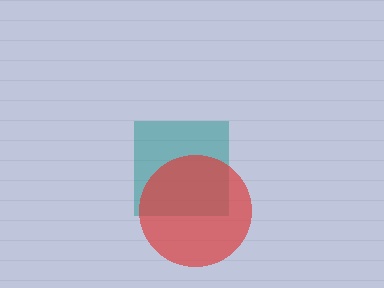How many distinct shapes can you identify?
There are 2 distinct shapes: a teal square, a red circle.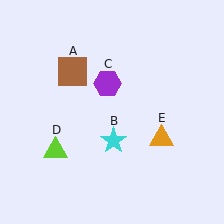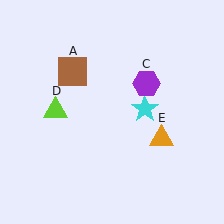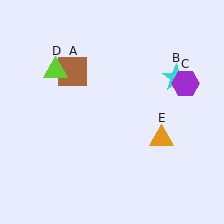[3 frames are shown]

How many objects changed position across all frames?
3 objects changed position: cyan star (object B), purple hexagon (object C), lime triangle (object D).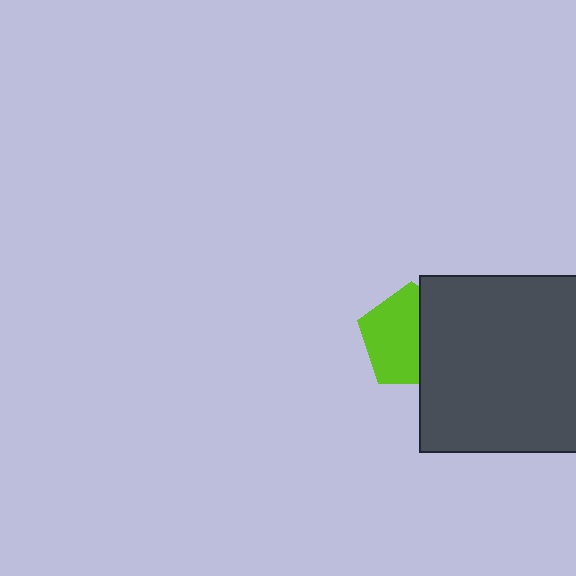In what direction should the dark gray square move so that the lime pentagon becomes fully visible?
The dark gray square should move right. That is the shortest direction to clear the overlap and leave the lime pentagon fully visible.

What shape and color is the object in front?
The object in front is a dark gray square.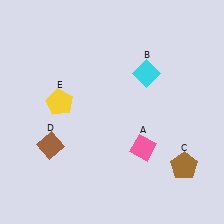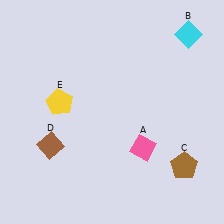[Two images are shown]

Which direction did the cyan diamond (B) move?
The cyan diamond (B) moved right.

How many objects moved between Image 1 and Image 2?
1 object moved between the two images.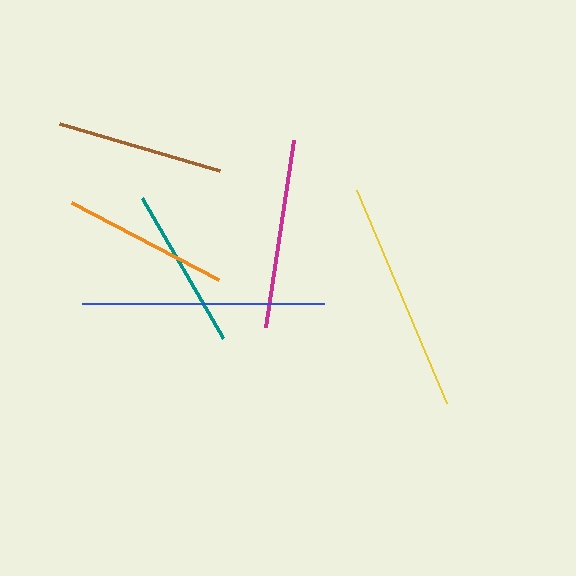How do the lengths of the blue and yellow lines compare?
The blue and yellow lines are approximately the same length.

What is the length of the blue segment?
The blue segment is approximately 242 pixels long.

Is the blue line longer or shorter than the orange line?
The blue line is longer than the orange line.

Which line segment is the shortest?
The teal line is the shortest at approximately 161 pixels.